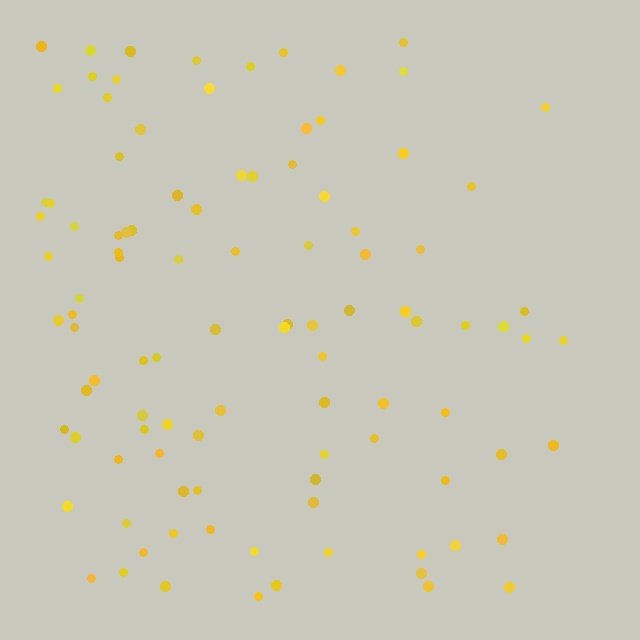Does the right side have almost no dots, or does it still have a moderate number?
Still a moderate number, just noticeably fewer than the left.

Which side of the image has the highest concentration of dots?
The left.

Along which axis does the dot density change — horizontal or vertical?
Horizontal.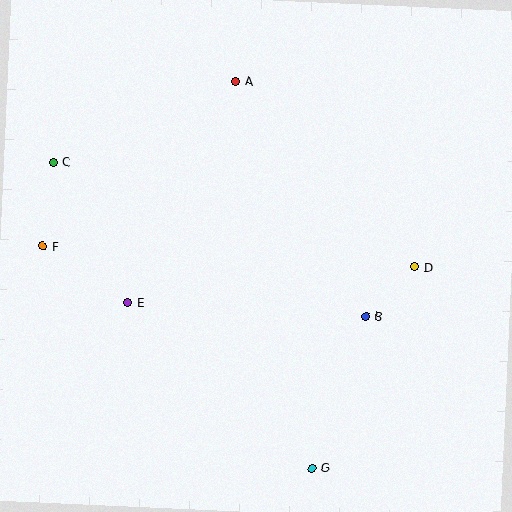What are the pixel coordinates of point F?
Point F is at (43, 246).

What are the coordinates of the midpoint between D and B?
The midpoint between D and B is at (390, 291).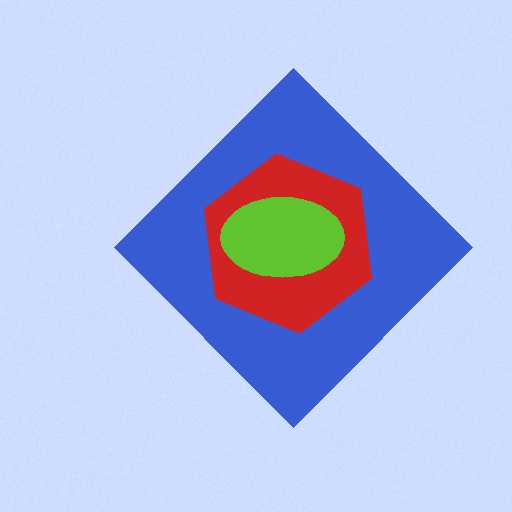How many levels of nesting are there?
3.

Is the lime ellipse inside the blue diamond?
Yes.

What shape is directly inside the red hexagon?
The lime ellipse.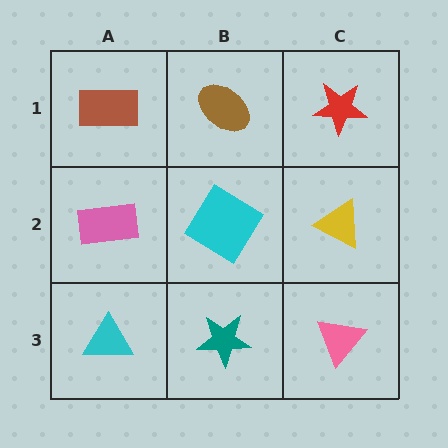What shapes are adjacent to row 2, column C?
A red star (row 1, column C), a pink triangle (row 3, column C), a cyan diamond (row 2, column B).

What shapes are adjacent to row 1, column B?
A cyan diamond (row 2, column B), a brown rectangle (row 1, column A), a red star (row 1, column C).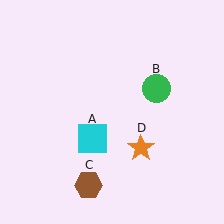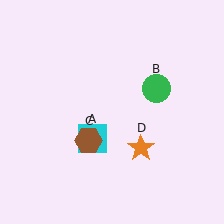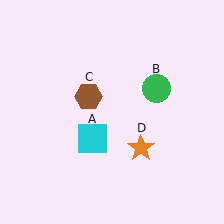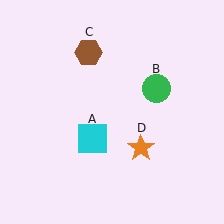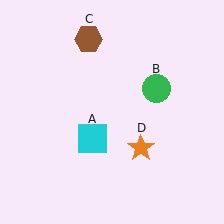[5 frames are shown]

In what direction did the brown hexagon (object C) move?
The brown hexagon (object C) moved up.